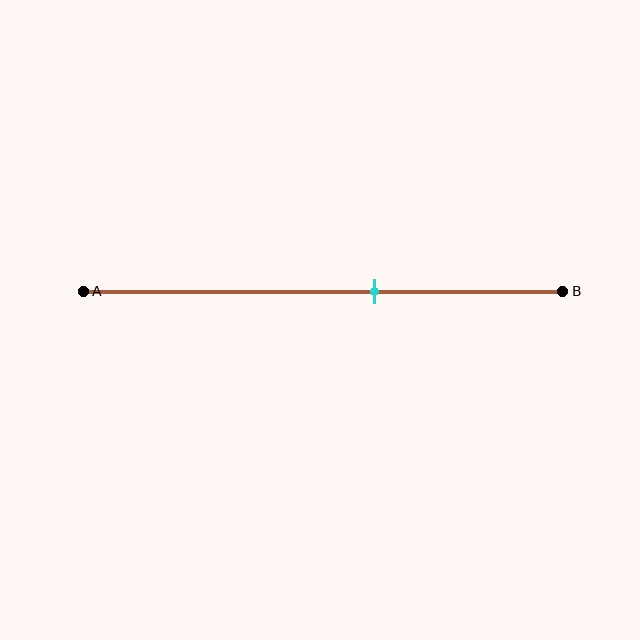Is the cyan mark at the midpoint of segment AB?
No, the mark is at about 60% from A, not at the 50% midpoint.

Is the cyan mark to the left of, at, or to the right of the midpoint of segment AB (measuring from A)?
The cyan mark is to the right of the midpoint of segment AB.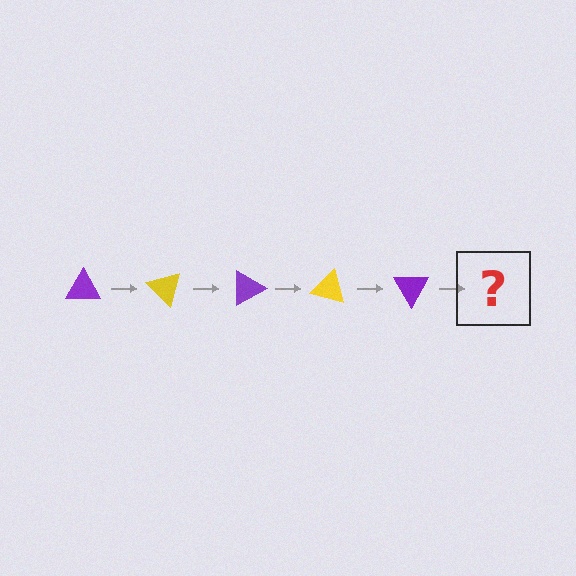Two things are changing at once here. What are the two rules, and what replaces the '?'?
The two rules are that it rotates 45 degrees each step and the color cycles through purple and yellow. The '?' should be a yellow triangle, rotated 225 degrees from the start.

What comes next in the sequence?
The next element should be a yellow triangle, rotated 225 degrees from the start.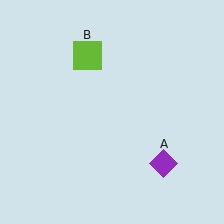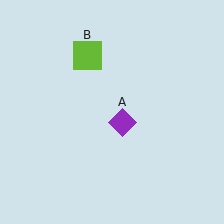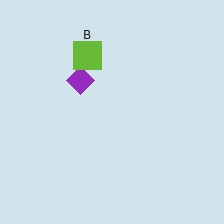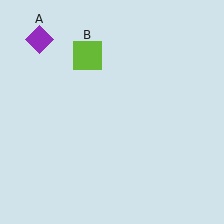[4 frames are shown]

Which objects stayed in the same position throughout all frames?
Lime square (object B) remained stationary.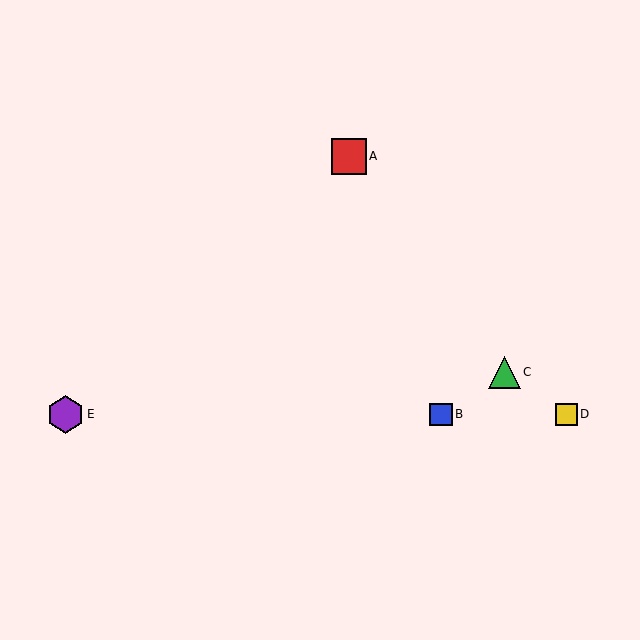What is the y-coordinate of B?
Object B is at y≈414.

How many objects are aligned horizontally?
3 objects (B, D, E) are aligned horizontally.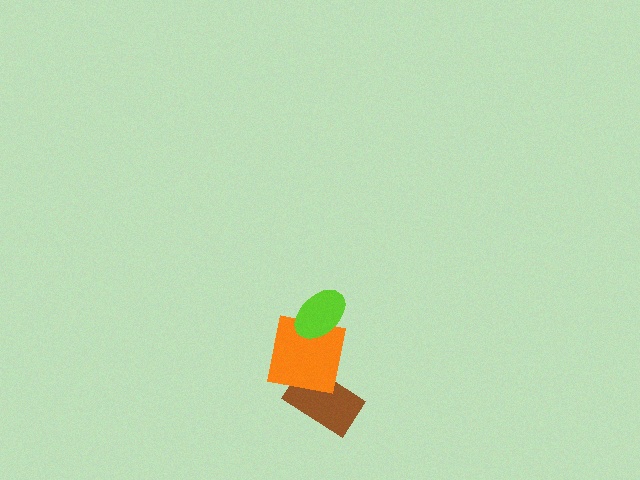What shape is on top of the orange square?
The lime ellipse is on top of the orange square.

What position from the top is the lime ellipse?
The lime ellipse is 1st from the top.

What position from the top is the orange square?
The orange square is 2nd from the top.